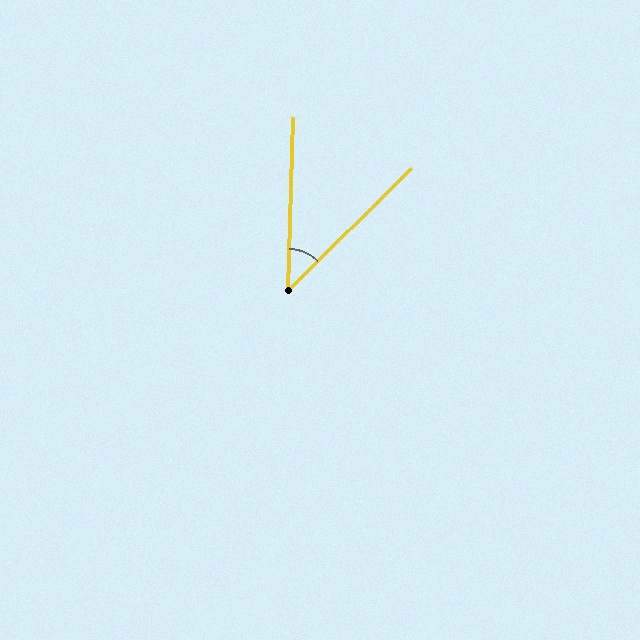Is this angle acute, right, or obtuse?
It is acute.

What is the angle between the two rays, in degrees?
Approximately 44 degrees.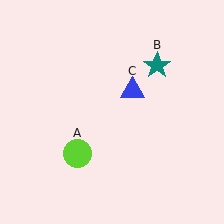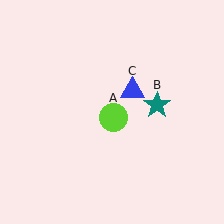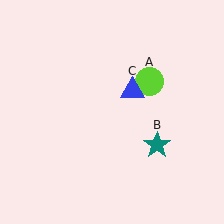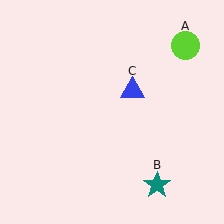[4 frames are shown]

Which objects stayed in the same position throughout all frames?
Blue triangle (object C) remained stationary.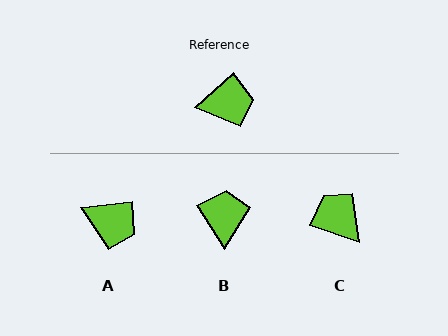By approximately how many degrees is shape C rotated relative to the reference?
Approximately 120 degrees counter-clockwise.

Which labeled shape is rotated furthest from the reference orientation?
C, about 120 degrees away.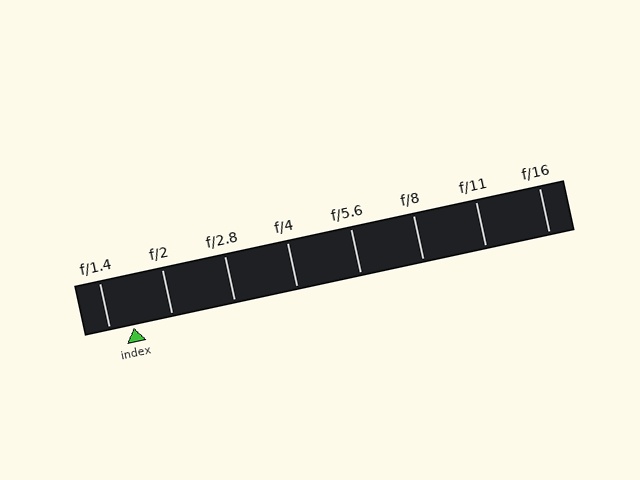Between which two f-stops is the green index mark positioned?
The index mark is between f/1.4 and f/2.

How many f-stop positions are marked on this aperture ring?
There are 8 f-stop positions marked.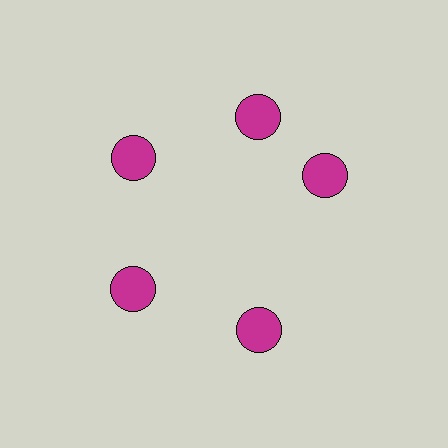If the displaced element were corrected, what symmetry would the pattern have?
It would have 5-fold rotational symmetry — the pattern would map onto itself every 72 degrees.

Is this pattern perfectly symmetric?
No. The 5 magenta circles are arranged in a ring, but one element near the 3 o'clock position is rotated out of alignment along the ring, breaking the 5-fold rotational symmetry.